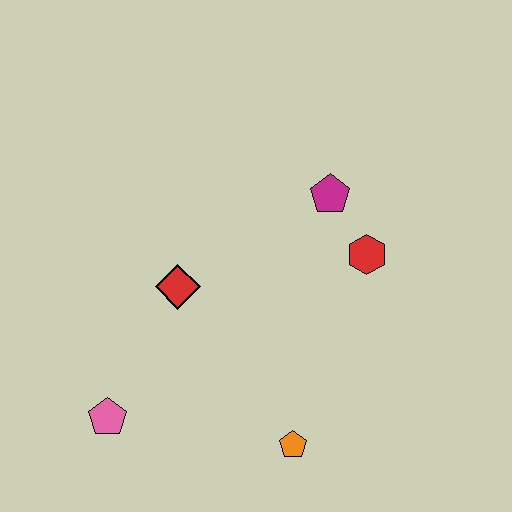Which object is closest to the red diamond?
The pink pentagon is closest to the red diamond.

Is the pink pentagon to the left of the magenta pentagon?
Yes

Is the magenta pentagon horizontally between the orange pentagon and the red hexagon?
Yes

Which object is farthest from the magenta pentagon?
The pink pentagon is farthest from the magenta pentagon.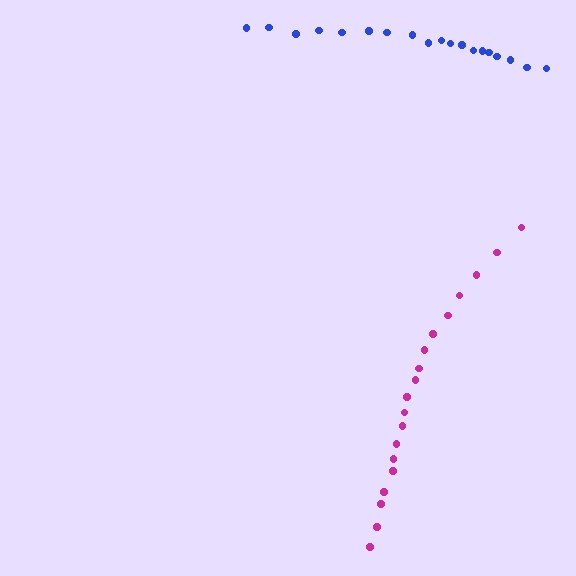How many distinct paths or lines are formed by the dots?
There are 2 distinct paths.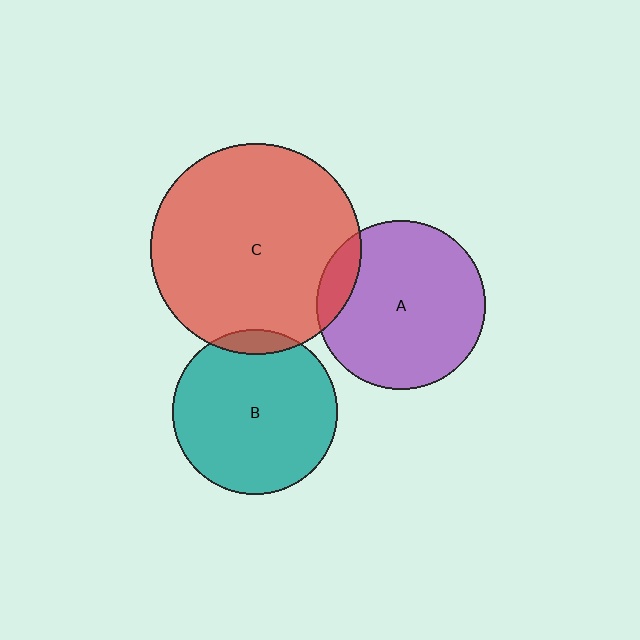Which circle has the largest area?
Circle C (red).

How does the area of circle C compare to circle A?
Approximately 1.6 times.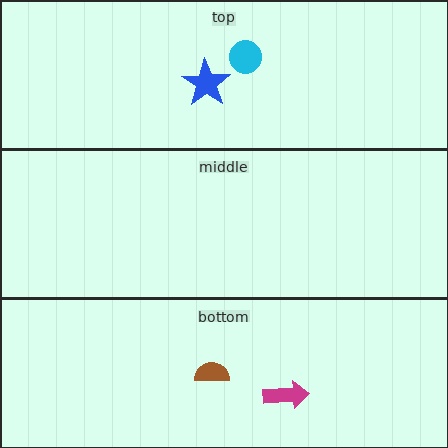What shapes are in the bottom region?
The magenta arrow, the brown semicircle.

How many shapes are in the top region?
2.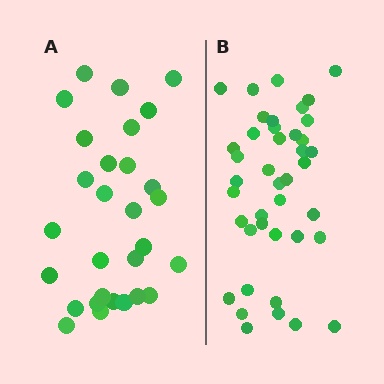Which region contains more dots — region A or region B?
Region B (the right region) has more dots.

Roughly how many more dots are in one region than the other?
Region B has roughly 12 or so more dots than region A.